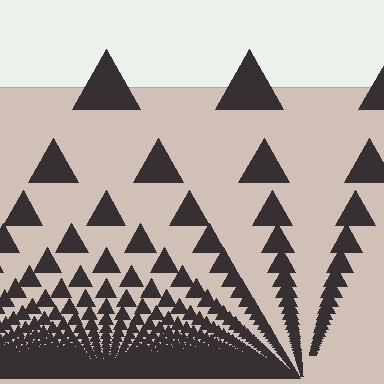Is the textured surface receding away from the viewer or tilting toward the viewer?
The surface appears to tilt toward the viewer. Texture elements get larger and sparser toward the top.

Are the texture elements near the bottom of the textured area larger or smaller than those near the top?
Smaller. The gradient is inverted — elements near the bottom are smaller and denser.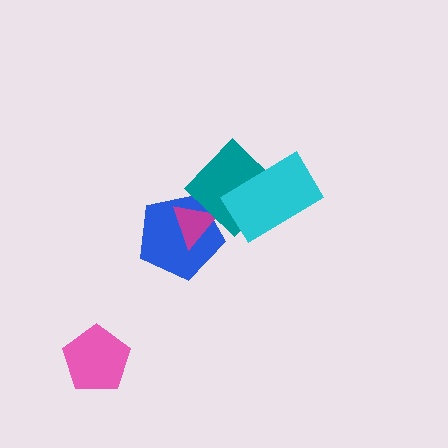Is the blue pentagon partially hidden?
Yes, it is partially covered by another shape.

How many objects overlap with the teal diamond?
3 objects overlap with the teal diamond.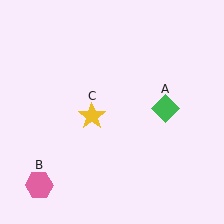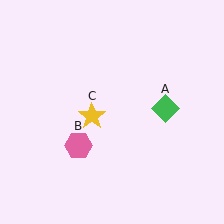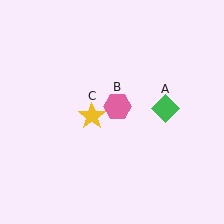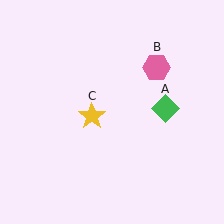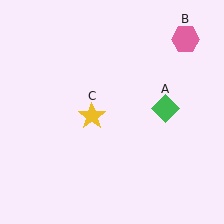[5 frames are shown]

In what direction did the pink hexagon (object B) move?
The pink hexagon (object B) moved up and to the right.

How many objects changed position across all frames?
1 object changed position: pink hexagon (object B).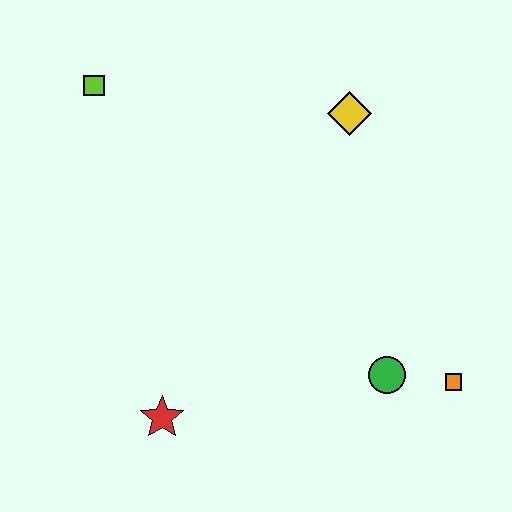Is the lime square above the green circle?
Yes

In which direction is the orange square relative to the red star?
The orange square is to the right of the red star.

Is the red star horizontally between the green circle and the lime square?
Yes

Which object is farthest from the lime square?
The orange square is farthest from the lime square.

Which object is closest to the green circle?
The orange square is closest to the green circle.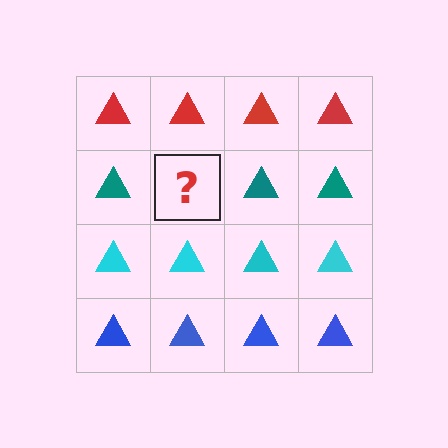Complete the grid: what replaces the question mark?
The question mark should be replaced with a teal triangle.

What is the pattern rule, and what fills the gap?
The rule is that each row has a consistent color. The gap should be filled with a teal triangle.